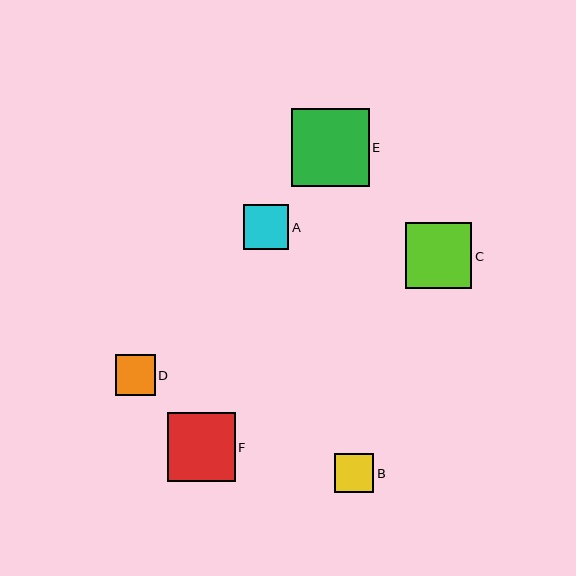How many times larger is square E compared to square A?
Square E is approximately 1.7 times the size of square A.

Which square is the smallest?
Square B is the smallest with a size of approximately 39 pixels.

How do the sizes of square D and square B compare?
Square D and square B are approximately the same size.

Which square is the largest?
Square E is the largest with a size of approximately 78 pixels.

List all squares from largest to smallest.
From largest to smallest: E, F, C, A, D, B.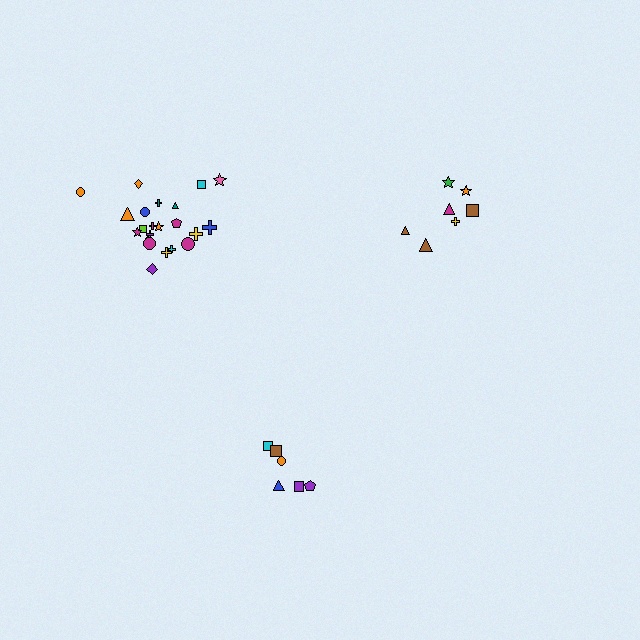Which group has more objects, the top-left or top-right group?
The top-left group.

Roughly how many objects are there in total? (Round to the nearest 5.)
Roughly 35 objects in total.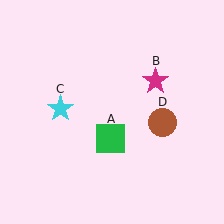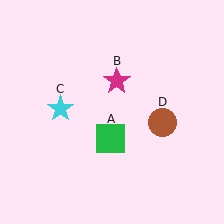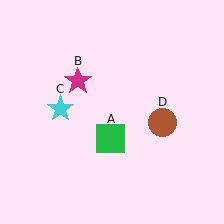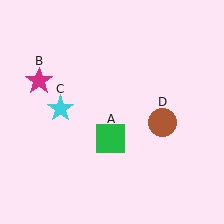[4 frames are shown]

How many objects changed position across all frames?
1 object changed position: magenta star (object B).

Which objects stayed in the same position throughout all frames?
Green square (object A) and cyan star (object C) and brown circle (object D) remained stationary.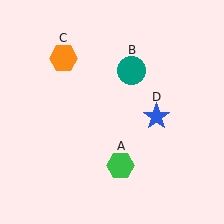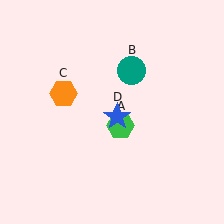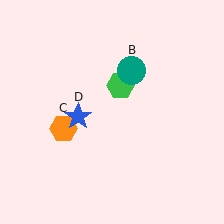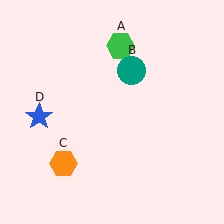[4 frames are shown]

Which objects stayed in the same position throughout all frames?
Teal circle (object B) remained stationary.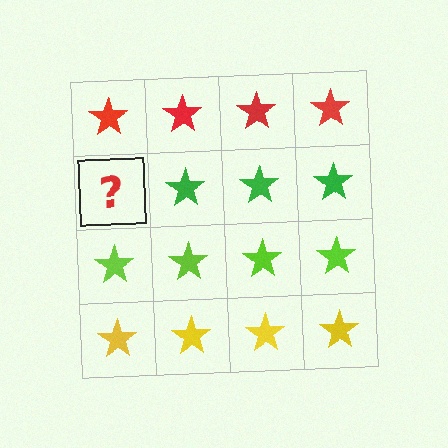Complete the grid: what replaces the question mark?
The question mark should be replaced with a green star.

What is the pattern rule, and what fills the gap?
The rule is that each row has a consistent color. The gap should be filled with a green star.